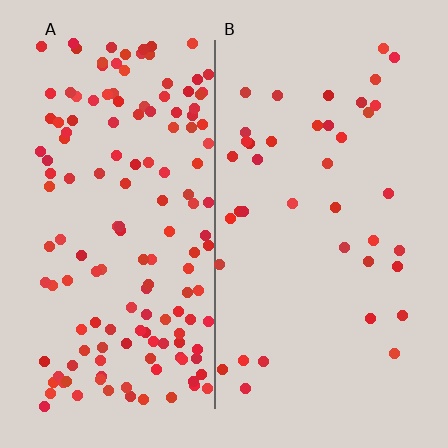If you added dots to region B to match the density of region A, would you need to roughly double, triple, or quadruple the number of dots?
Approximately quadruple.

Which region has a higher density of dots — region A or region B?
A (the left).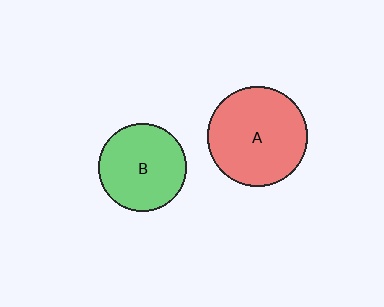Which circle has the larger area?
Circle A (red).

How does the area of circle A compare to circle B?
Approximately 1.3 times.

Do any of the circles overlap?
No, none of the circles overlap.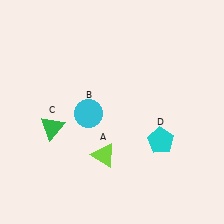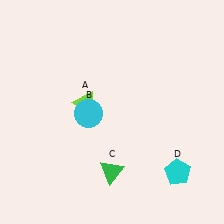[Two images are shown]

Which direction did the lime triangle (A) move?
The lime triangle (A) moved up.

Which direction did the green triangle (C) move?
The green triangle (C) moved right.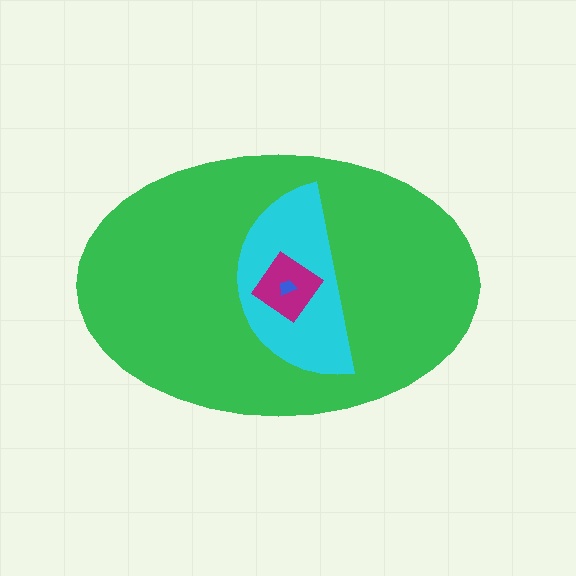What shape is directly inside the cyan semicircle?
The magenta diamond.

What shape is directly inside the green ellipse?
The cyan semicircle.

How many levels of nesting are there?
4.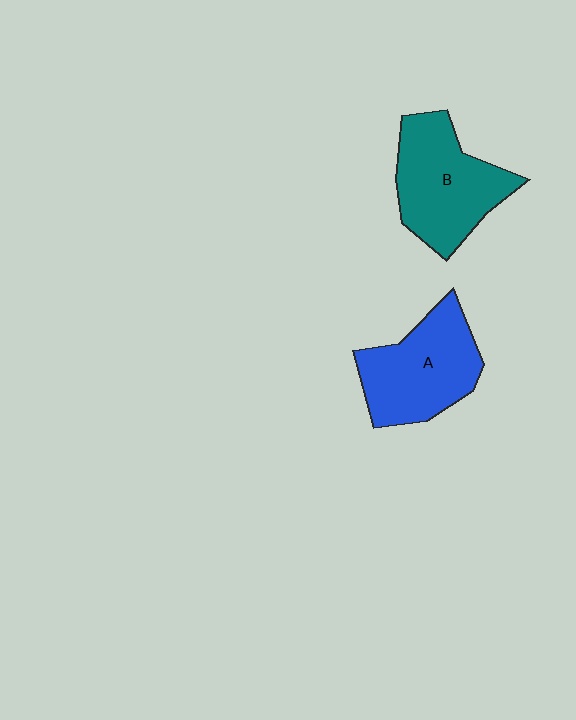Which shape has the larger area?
Shape B (teal).